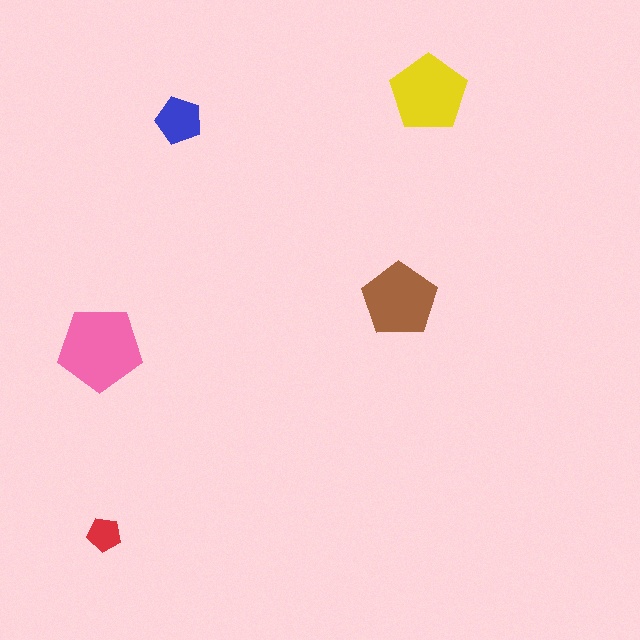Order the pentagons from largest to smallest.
the pink one, the yellow one, the brown one, the blue one, the red one.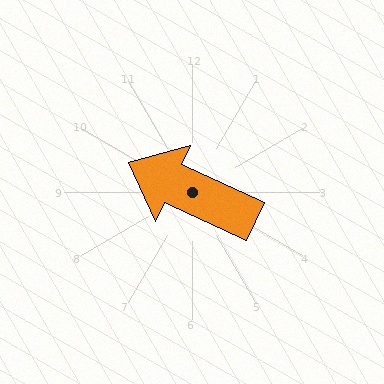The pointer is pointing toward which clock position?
Roughly 10 o'clock.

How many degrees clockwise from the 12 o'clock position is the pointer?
Approximately 295 degrees.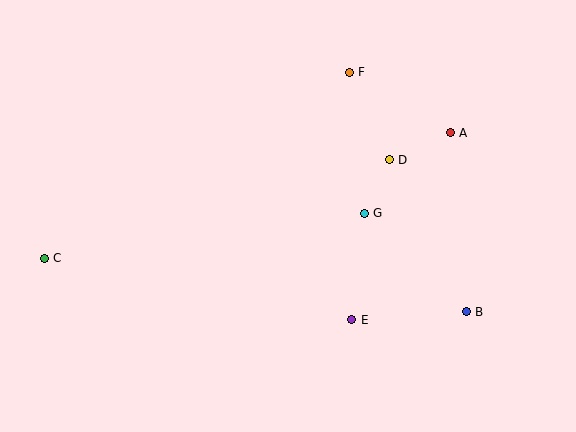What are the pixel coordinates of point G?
Point G is at (364, 213).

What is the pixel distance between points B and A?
The distance between B and A is 180 pixels.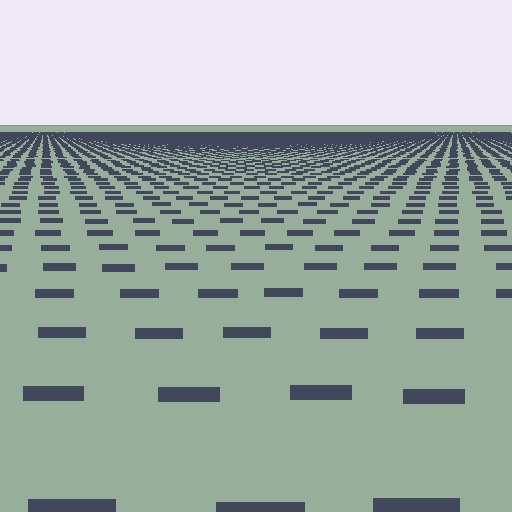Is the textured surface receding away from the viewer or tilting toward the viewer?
The surface is receding away from the viewer. Texture elements get smaller and denser toward the top.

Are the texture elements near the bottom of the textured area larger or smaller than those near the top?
Larger. Near the bottom, elements are closer to the viewer and appear at a bigger on-screen size.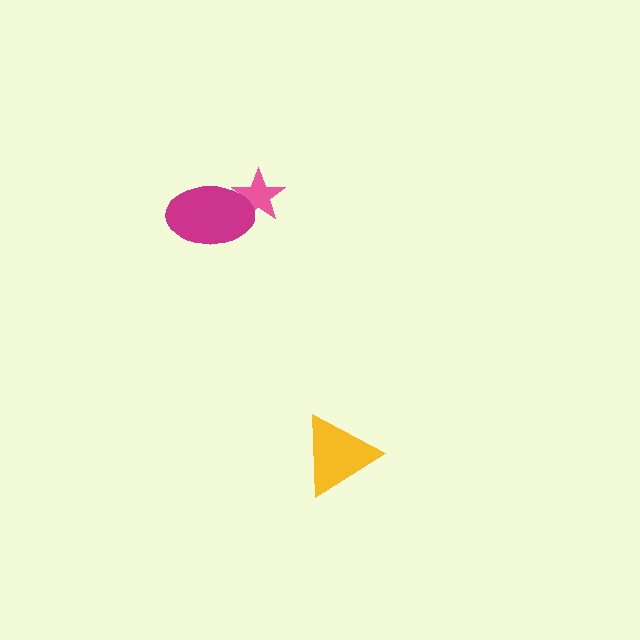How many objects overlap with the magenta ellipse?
1 object overlaps with the magenta ellipse.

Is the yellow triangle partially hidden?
No, no other shape covers it.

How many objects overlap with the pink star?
1 object overlaps with the pink star.